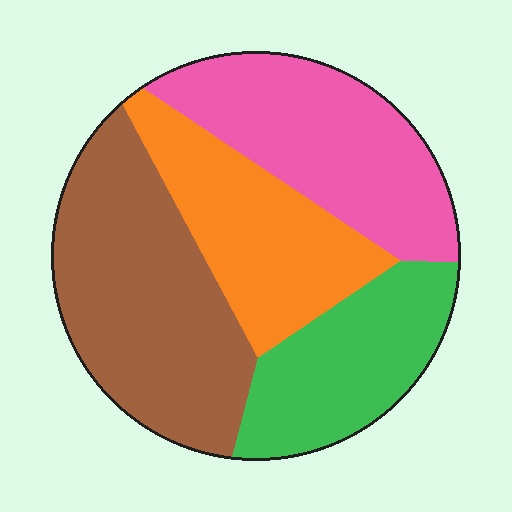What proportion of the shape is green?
Green takes up less than a quarter of the shape.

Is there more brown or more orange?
Brown.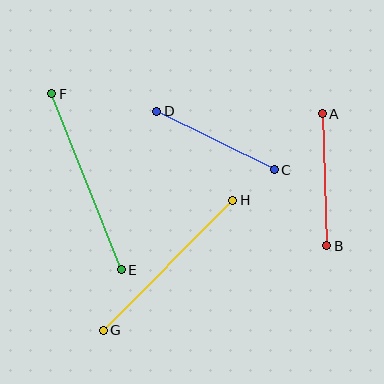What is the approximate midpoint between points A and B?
The midpoint is at approximately (325, 180) pixels.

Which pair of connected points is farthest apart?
Points E and F are farthest apart.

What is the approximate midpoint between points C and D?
The midpoint is at approximately (215, 140) pixels.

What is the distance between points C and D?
The distance is approximately 131 pixels.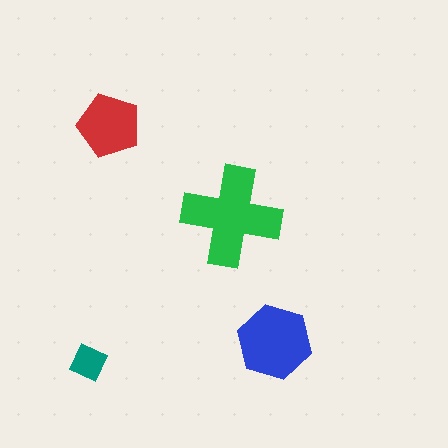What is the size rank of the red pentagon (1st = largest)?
3rd.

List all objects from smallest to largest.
The teal square, the red pentagon, the blue hexagon, the green cross.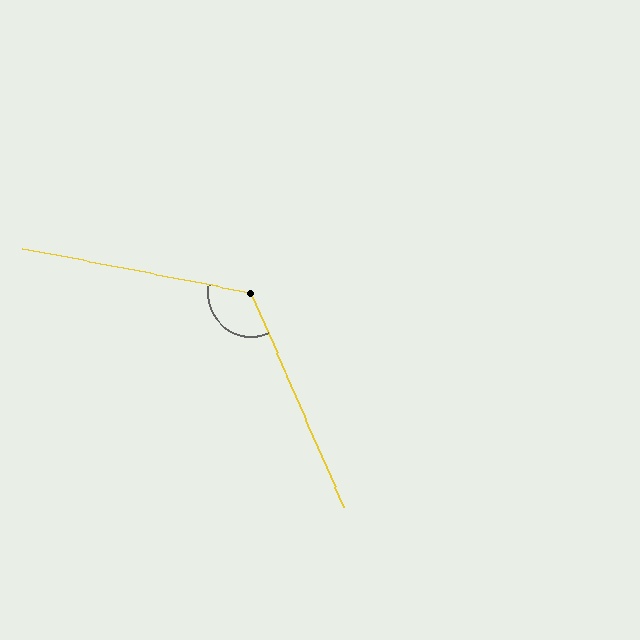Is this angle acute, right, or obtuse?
It is obtuse.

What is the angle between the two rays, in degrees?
Approximately 124 degrees.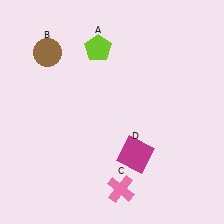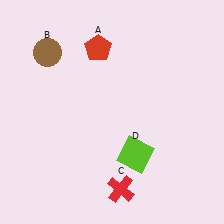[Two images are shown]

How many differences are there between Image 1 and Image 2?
There are 3 differences between the two images.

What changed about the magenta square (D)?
In Image 1, D is magenta. In Image 2, it changed to lime.